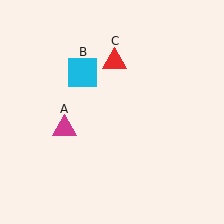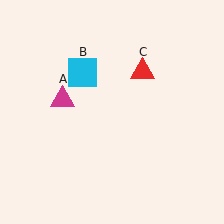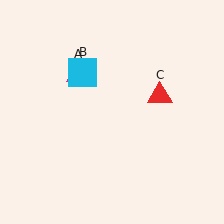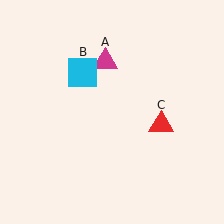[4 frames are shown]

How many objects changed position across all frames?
2 objects changed position: magenta triangle (object A), red triangle (object C).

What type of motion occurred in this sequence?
The magenta triangle (object A), red triangle (object C) rotated clockwise around the center of the scene.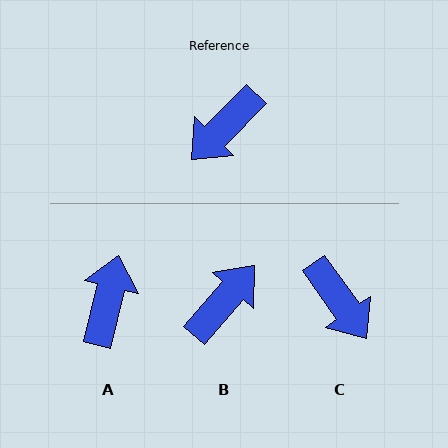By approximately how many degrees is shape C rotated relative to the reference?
Approximately 80 degrees counter-clockwise.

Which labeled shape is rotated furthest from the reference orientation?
B, about 176 degrees away.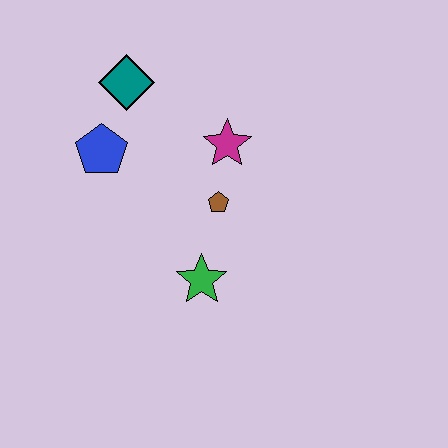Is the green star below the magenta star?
Yes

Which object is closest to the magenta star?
The brown pentagon is closest to the magenta star.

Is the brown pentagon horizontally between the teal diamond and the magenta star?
Yes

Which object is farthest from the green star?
The teal diamond is farthest from the green star.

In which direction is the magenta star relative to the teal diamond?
The magenta star is to the right of the teal diamond.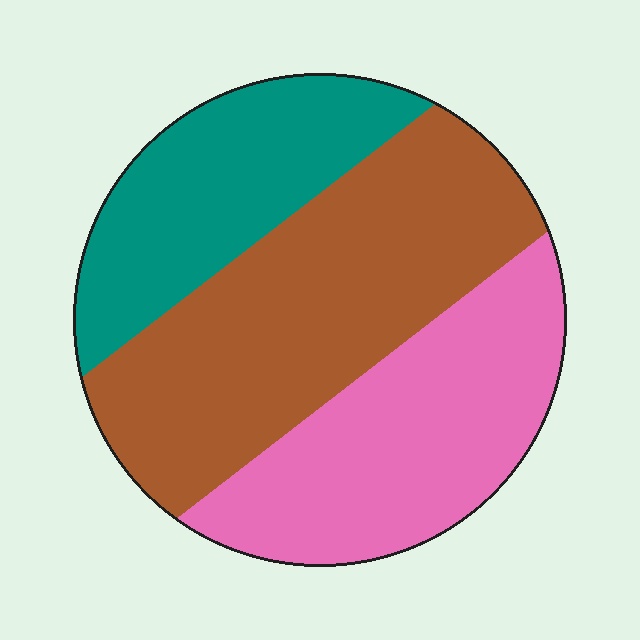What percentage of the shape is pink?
Pink takes up about one third (1/3) of the shape.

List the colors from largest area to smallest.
From largest to smallest: brown, pink, teal.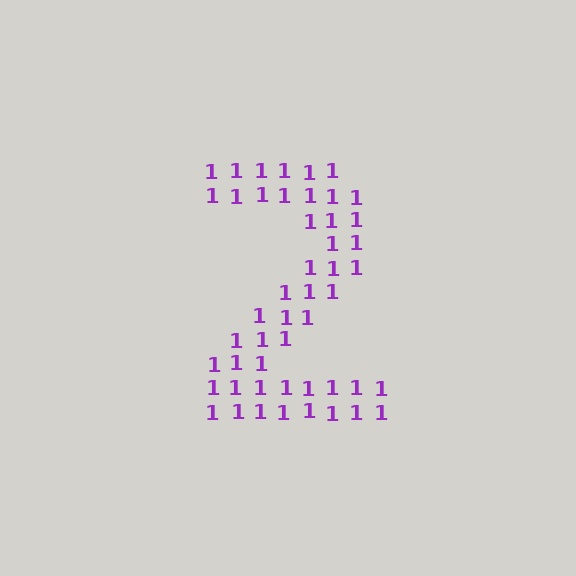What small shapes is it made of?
It is made of small digit 1's.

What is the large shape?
The large shape is the digit 2.